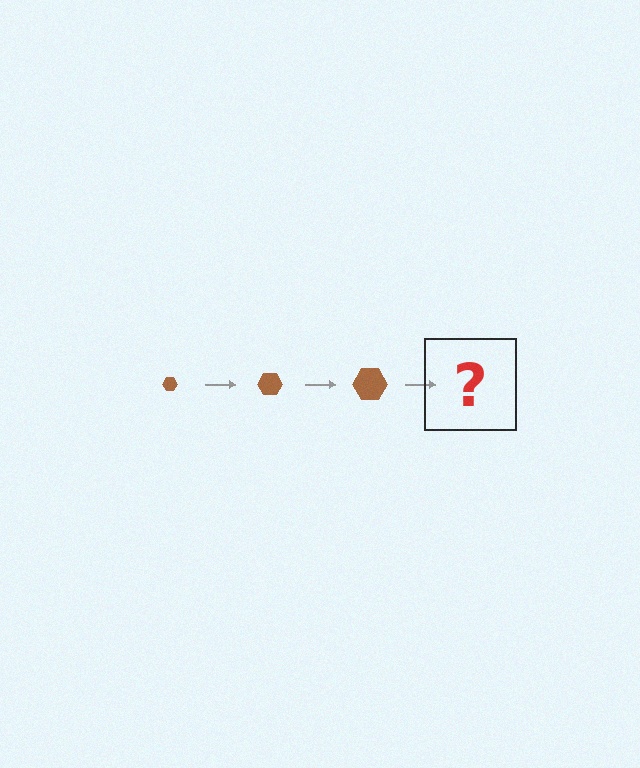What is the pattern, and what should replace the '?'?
The pattern is that the hexagon gets progressively larger each step. The '?' should be a brown hexagon, larger than the previous one.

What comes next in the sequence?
The next element should be a brown hexagon, larger than the previous one.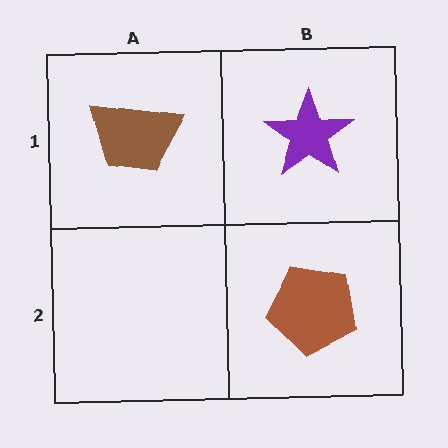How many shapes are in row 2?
1 shape.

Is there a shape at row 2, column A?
No, that cell is empty.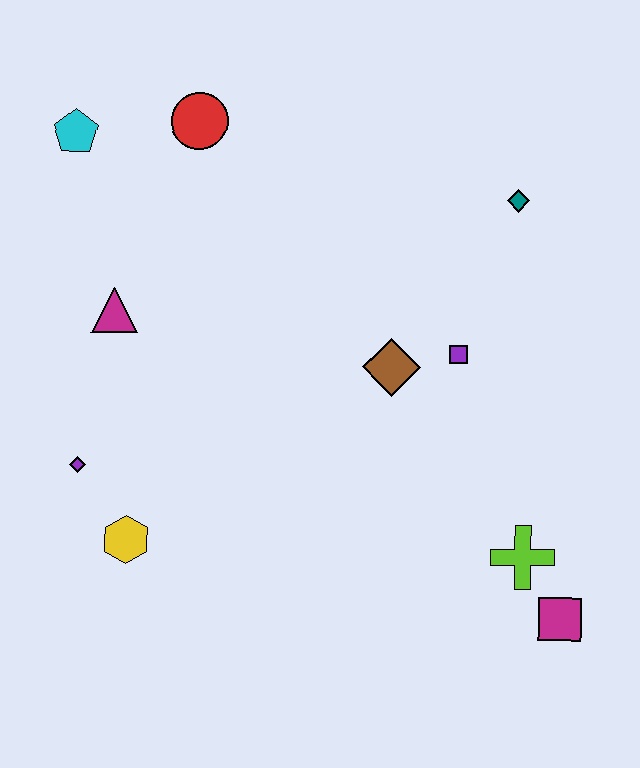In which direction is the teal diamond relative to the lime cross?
The teal diamond is above the lime cross.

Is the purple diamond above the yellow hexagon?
Yes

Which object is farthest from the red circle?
The magenta square is farthest from the red circle.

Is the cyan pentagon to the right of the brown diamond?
No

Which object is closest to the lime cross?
The magenta square is closest to the lime cross.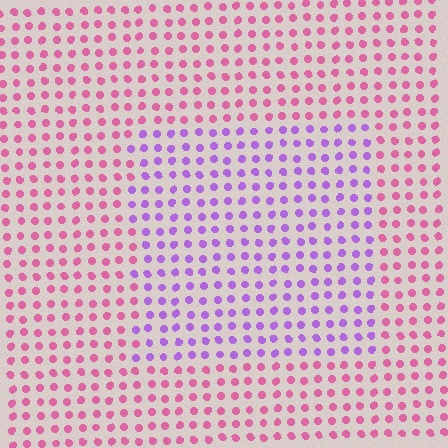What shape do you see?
I see a rectangle.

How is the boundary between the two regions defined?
The boundary is defined purely by a slight shift in hue (about 52 degrees). Spacing, size, and orientation are identical on both sides.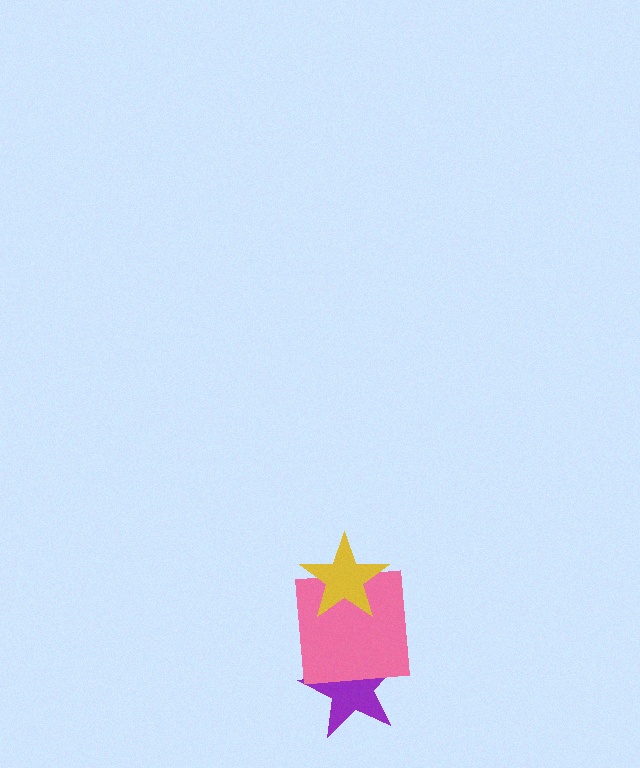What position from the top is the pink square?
The pink square is 2nd from the top.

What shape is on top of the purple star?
The pink square is on top of the purple star.